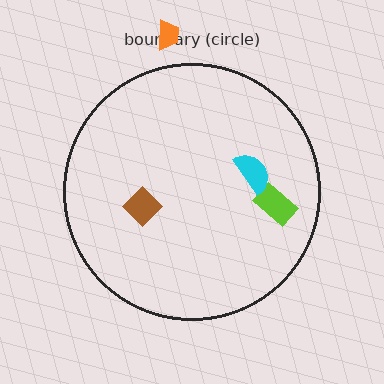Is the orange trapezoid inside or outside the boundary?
Outside.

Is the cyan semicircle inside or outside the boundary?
Inside.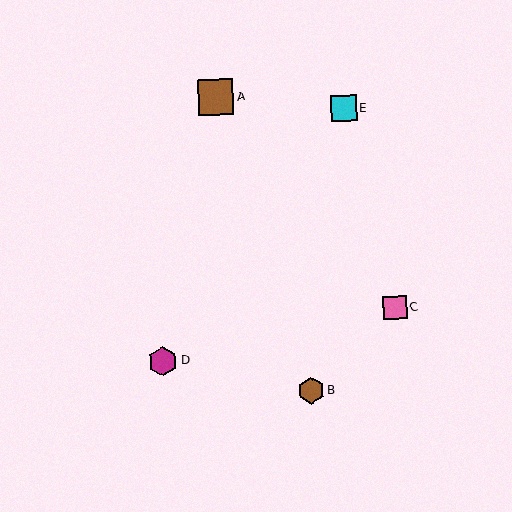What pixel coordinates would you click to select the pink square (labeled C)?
Click at (395, 308) to select the pink square C.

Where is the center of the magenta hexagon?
The center of the magenta hexagon is at (163, 361).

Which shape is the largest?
The brown square (labeled A) is the largest.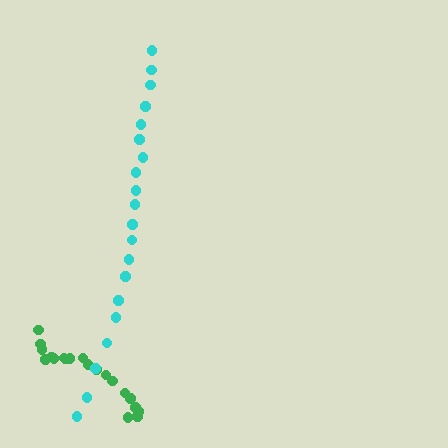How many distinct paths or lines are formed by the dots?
There are 2 distinct paths.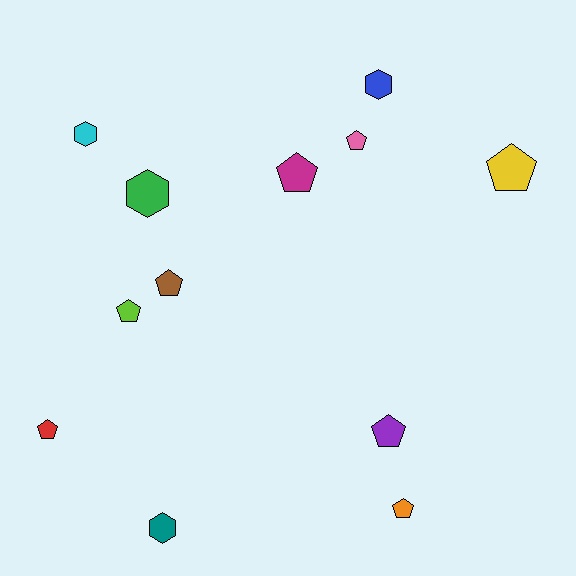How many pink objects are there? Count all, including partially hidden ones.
There is 1 pink object.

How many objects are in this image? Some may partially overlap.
There are 12 objects.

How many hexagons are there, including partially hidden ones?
There are 4 hexagons.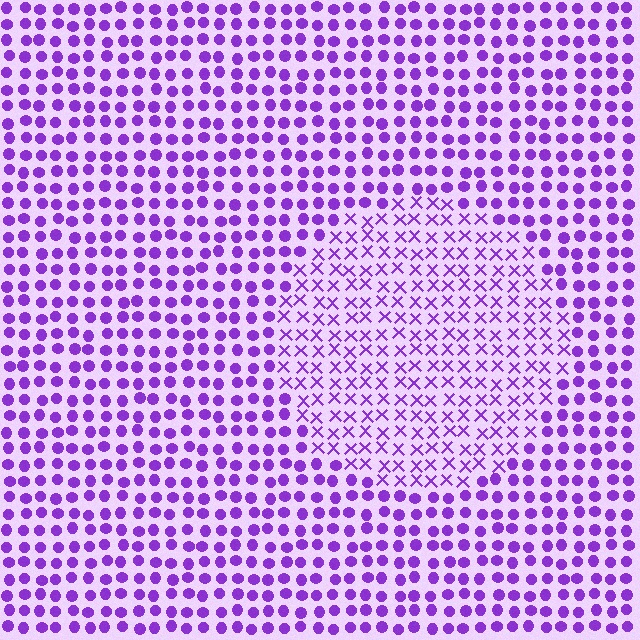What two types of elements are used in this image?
The image uses X marks inside the circle region and circles outside it.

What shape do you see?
I see a circle.